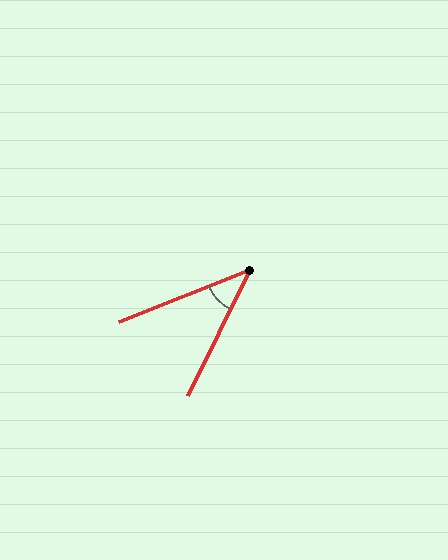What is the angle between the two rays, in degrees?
Approximately 42 degrees.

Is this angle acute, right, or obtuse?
It is acute.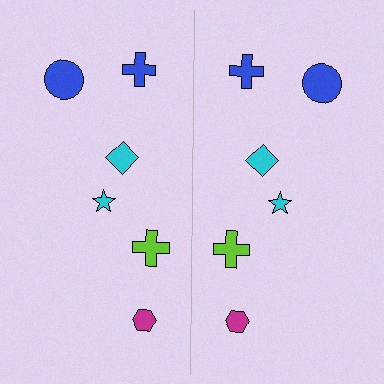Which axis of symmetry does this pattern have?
The pattern has a vertical axis of symmetry running through the center of the image.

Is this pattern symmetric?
Yes, this pattern has bilateral (reflection) symmetry.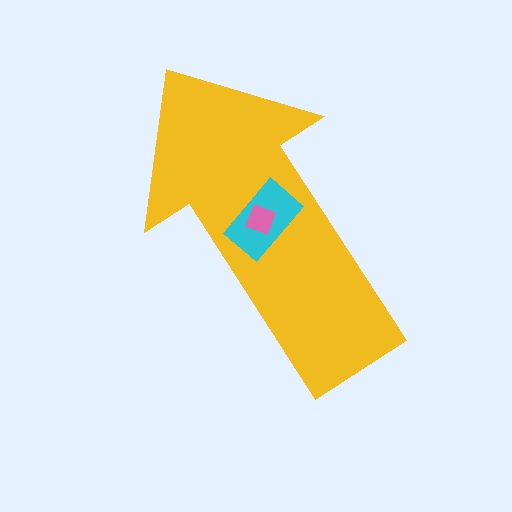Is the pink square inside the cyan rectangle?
Yes.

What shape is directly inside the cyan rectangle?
The pink square.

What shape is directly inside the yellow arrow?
The cyan rectangle.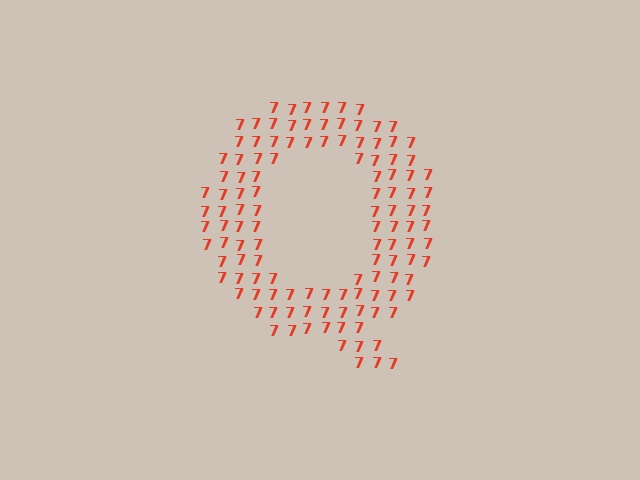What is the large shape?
The large shape is the letter Q.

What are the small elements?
The small elements are digit 7's.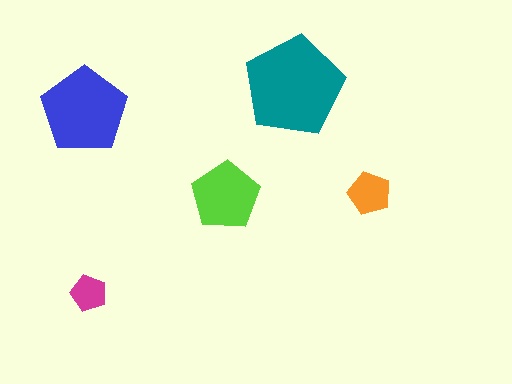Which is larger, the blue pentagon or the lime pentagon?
The blue one.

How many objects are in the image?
There are 5 objects in the image.